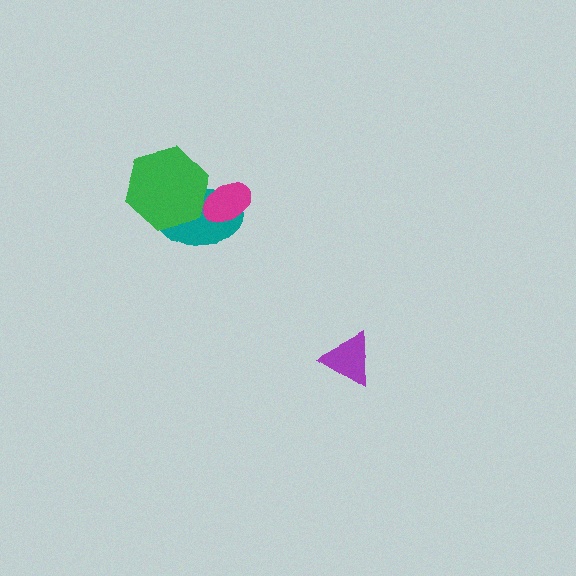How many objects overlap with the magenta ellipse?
2 objects overlap with the magenta ellipse.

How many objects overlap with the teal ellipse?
2 objects overlap with the teal ellipse.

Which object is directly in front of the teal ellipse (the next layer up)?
The magenta ellipse is directly in front of the teal ellipse.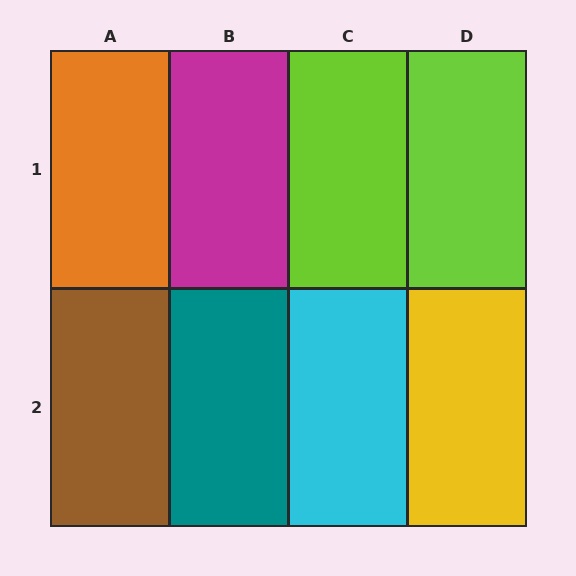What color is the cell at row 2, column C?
Cyan.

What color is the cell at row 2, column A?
Brown.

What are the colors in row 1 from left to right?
Orange, magenta, lime, lime.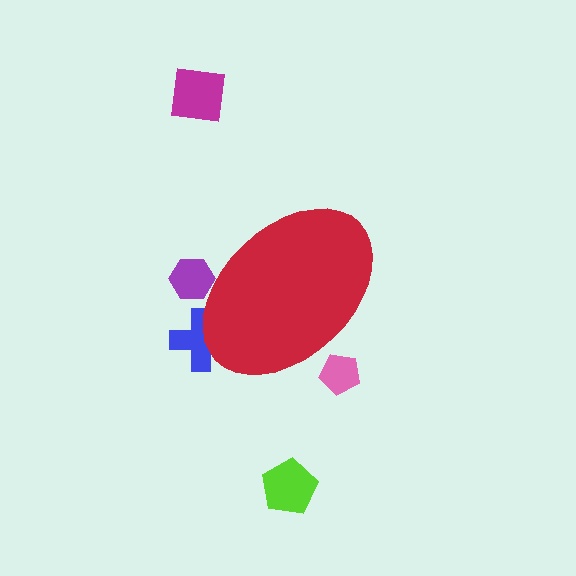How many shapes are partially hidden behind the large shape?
3 shapes are partially hidden.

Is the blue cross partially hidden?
Yes, the blue cross is partially hidden behind the red ellipse.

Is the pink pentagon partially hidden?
Yes, the pink pentagon is partially hidden behind the red ellipse.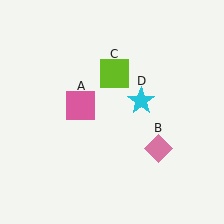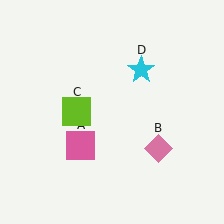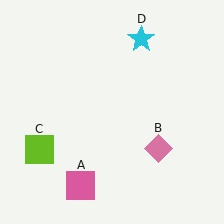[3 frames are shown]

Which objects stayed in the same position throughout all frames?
Pink diamond (object B) remained stationary.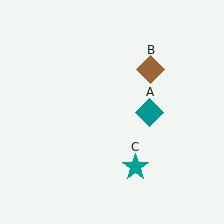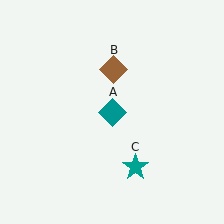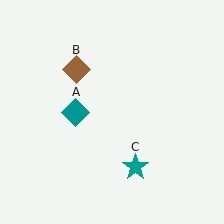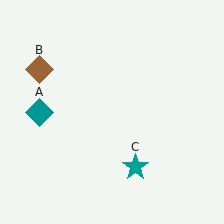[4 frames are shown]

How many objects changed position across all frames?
2 objects changed position: teal diamond (object A), brown diamond (object B).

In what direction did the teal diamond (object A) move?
The teal diamond (object A) moved left.